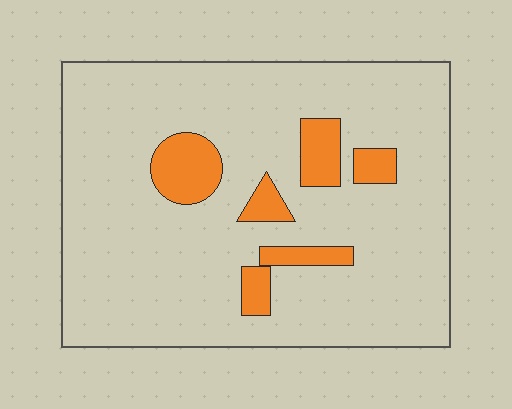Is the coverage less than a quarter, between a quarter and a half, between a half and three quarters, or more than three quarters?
Less than a quarter.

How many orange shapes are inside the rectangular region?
6.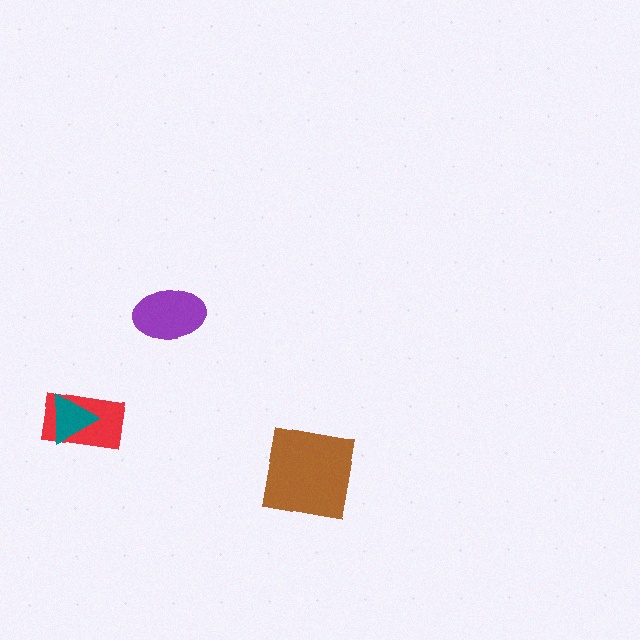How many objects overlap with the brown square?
0 objects overlap with the brown square.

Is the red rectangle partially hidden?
Yes, it is partially covered by another shape.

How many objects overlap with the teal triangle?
1 object overlaps with the teal triangle.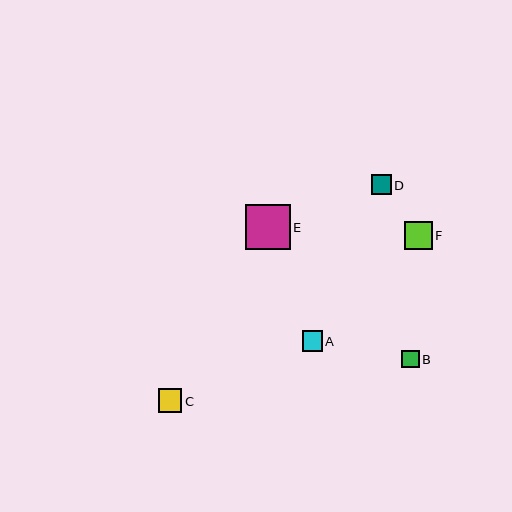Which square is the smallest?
Square B is the smallest with a size of approximately 18 pixels.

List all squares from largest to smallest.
From largest to smallest: E, F, C, A, D, B.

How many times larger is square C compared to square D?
Square C is approximately 1.2 times the size of square D.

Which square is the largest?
Square E is the largest with a size of approximately 45 pixels.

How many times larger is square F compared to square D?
Square F is approximately 1.4 times the size of square D.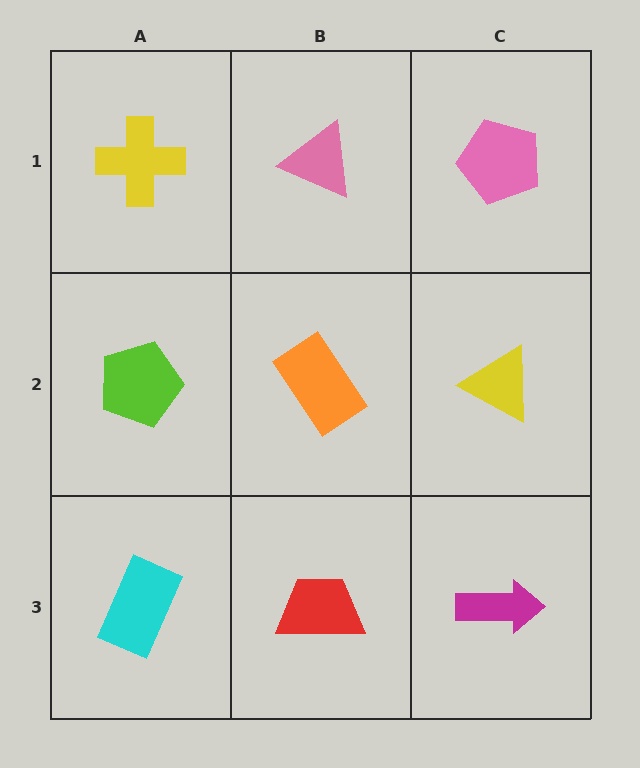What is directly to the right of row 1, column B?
A pink pentagon.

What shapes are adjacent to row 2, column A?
A yellow cross (row 1, column A), a cyan rectangle (row 3, column A), an orange rectangle (row 2, column B).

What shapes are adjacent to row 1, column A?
A lime pentagon (row 2, column A), a pink triangle (row 1, column B).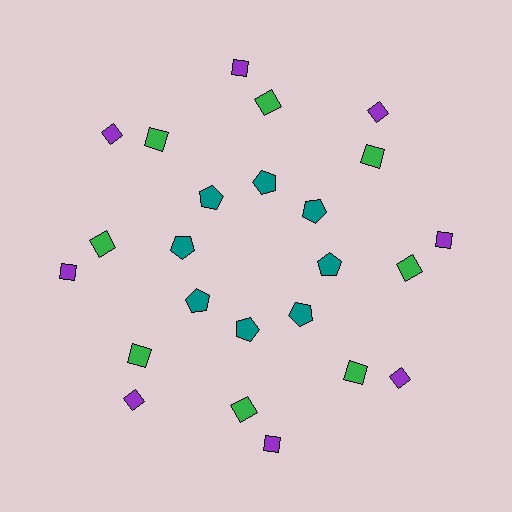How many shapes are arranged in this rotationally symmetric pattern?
There are 24 shapes, arranged in 8 groups of 3.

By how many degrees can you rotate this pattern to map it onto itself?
The pattern maps onto itself every 45 degrees of rotation.